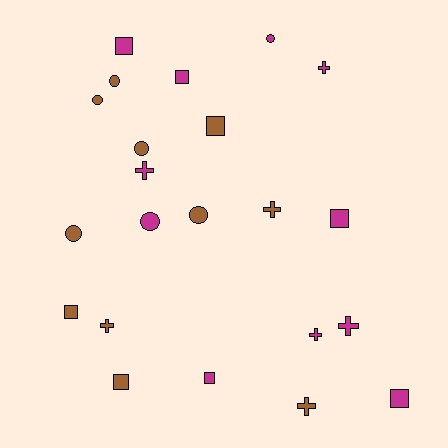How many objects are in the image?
There are 22 objects.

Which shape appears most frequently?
Square, with 8 objects.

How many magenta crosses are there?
There are 4 magenta crosses.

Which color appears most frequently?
Brown, with 11 objects.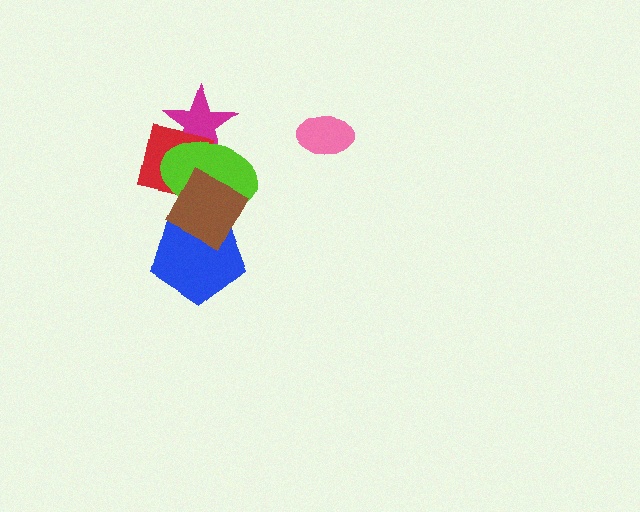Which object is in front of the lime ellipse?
The brown diamond is in front of the lime ellipse.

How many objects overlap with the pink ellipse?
0 objects overlap with the pink ellipse.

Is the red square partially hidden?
Yes, it is partially covered by another shape.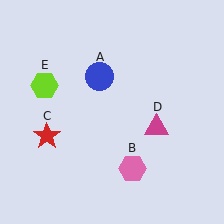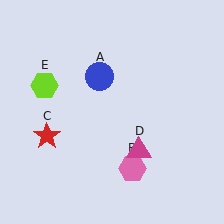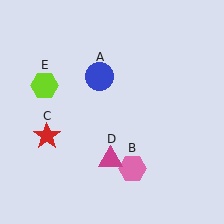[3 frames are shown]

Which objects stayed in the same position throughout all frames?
Blue circle (object A) and pink hexagon (object B) and red star (object C) and lime hexagon (object E) remained stationary.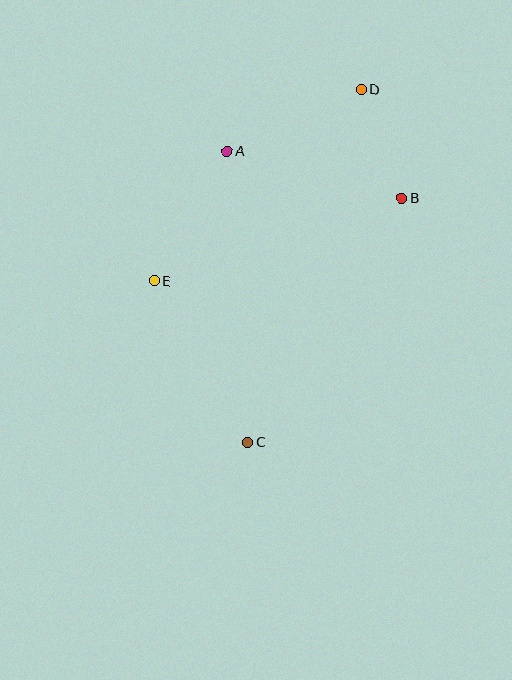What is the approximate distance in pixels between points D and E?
The distance between D and E is approximately 281 pixels.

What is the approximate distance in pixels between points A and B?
The distance between A and B is approximately 180 pixels.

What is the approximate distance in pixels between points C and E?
The distance between C and E is approximately 186 pixels.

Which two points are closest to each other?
Points B and D are closest to each other.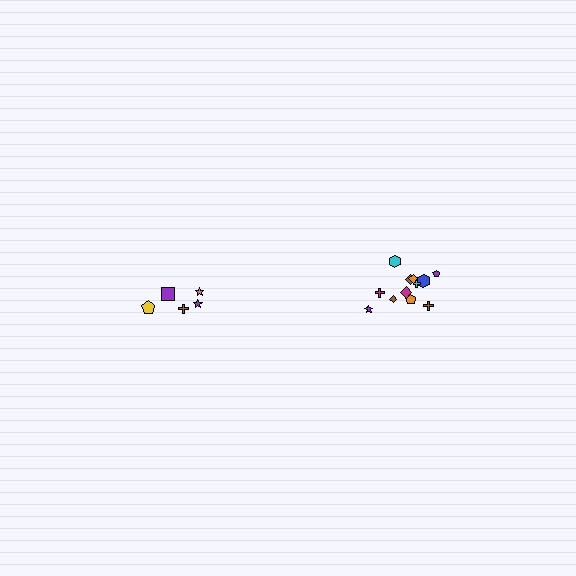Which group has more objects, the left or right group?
The right group.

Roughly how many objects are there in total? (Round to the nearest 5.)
Roughly 15 objects in total.